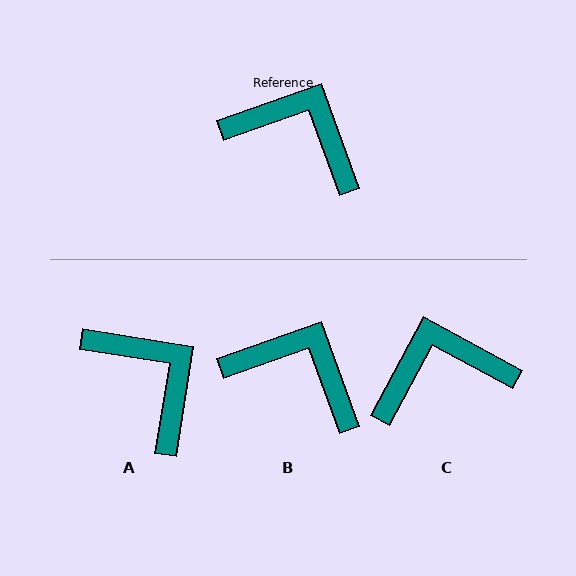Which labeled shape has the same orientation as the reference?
B.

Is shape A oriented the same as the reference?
No, it is off by about 29 degrees.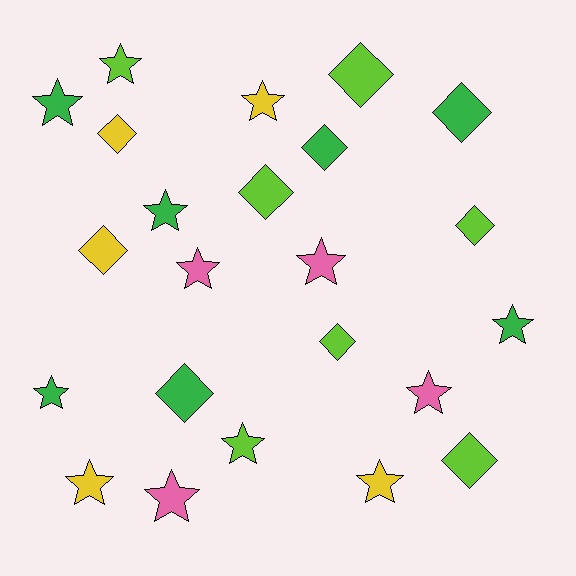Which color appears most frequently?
Lime, with 7 objects.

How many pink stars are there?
There are 4 pink stars.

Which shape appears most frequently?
Star, with 13 objects.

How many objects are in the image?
There are 23 objects.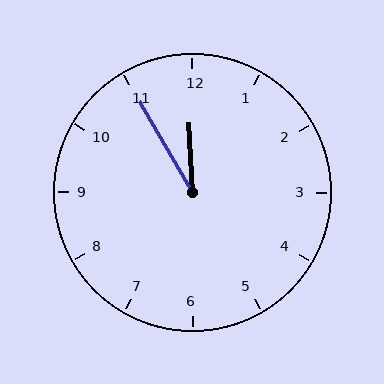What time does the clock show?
11:55.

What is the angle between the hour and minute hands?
Approximately 28 degrees.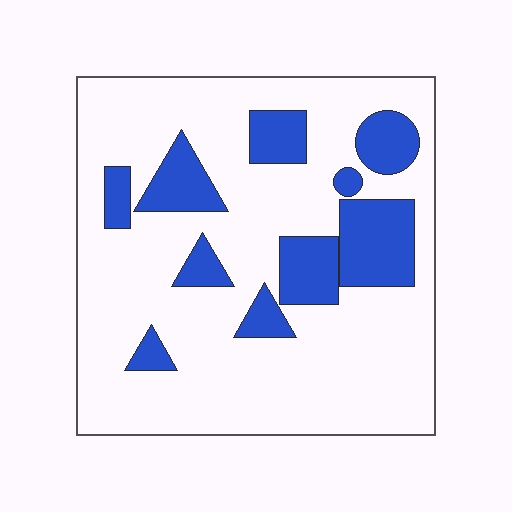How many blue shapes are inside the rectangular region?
10.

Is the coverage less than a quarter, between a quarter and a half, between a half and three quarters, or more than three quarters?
Less than a quarter.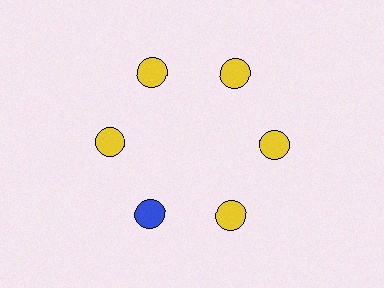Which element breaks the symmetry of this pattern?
The blue circle at roughly the 7 o'clock position breaks the symmetry. All other shapes are yellow circles.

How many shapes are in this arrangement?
There are 6 shapes arranged in a ring pattern.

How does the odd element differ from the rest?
It has a different color: blue instead of yellow.